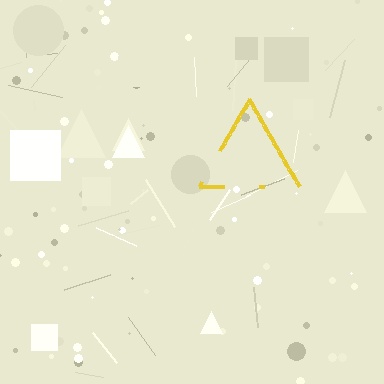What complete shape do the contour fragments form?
The contour fragments form a triangle.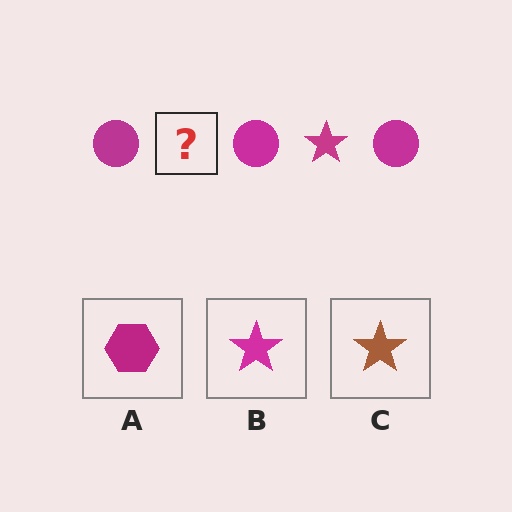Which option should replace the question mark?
Option B.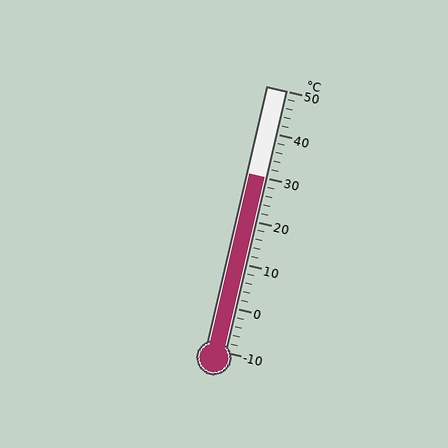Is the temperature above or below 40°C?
The temperature is below 40°C.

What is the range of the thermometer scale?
The thermometer scale ranges from -10°C to 50°C.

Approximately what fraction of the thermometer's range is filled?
The thermometer is filled to approximately 65% of its range.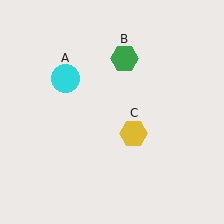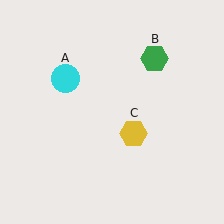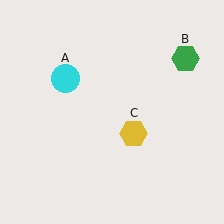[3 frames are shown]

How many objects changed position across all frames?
1 object changed position: green hexagon (object B).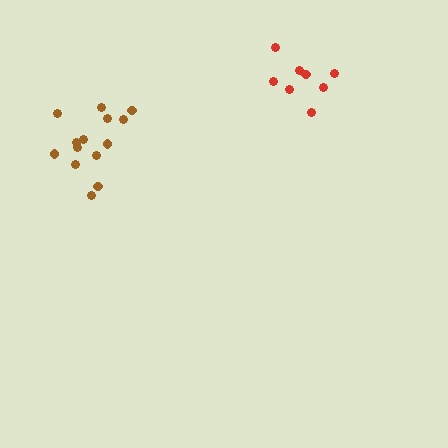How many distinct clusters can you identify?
There are 2 distinct clusters.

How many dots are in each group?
Group 1: 8 dots, Group 2: 14 dots (22 total).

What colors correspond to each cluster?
The clusters are colored: red, brown.